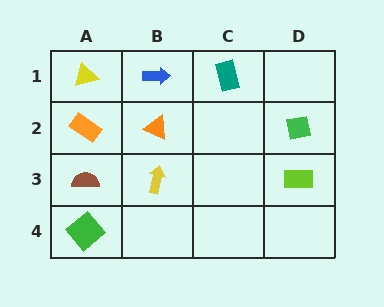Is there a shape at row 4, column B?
No, that cell is empty.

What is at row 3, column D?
A lime rectangle.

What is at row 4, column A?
A green diamond.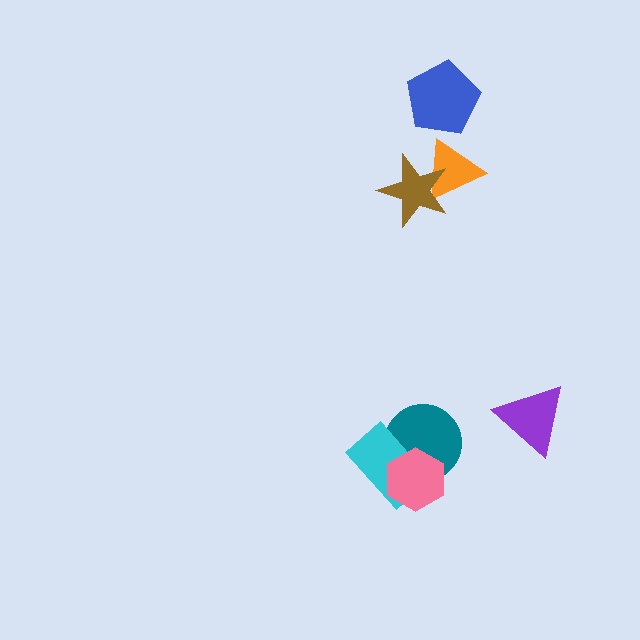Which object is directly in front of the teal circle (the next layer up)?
The cyan rectangle is directly in front of the teal circle.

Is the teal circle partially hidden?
Yes, it is partially covered by another shape.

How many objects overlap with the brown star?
1 object overlaps with the brown star.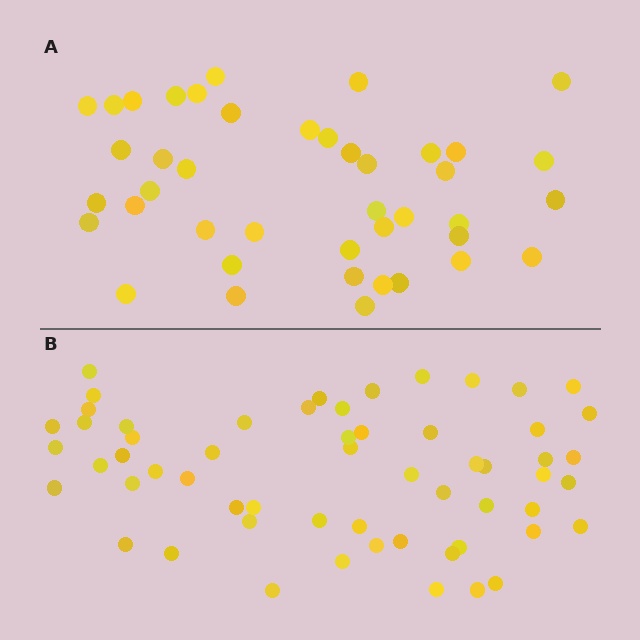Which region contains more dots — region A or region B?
Region B (the bottom region) has more dots.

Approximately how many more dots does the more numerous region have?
Region B has approximately 15 more dots than region A.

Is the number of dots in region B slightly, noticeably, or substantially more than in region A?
Region B has noticeably more, but not dramatically so. The ratio is roughly 1.4 to 1.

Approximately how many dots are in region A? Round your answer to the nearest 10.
About 40 dots. (The exact count is 42, which rounds to 40.)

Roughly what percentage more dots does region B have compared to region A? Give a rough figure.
About 40% more.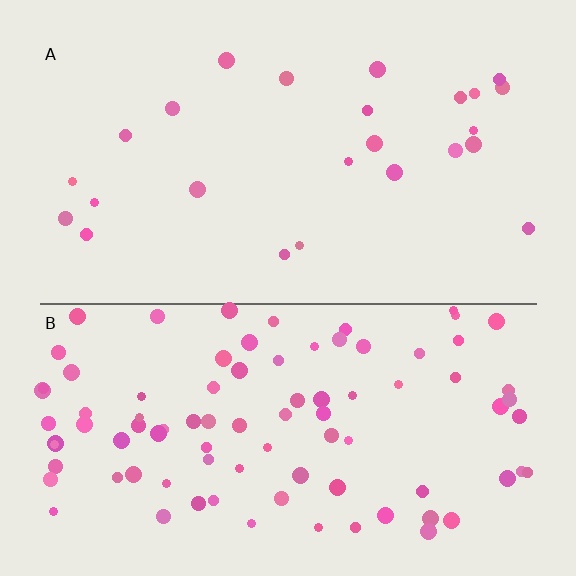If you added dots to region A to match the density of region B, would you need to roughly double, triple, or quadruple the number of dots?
Approximately quadruple.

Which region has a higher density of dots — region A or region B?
B (the bottom).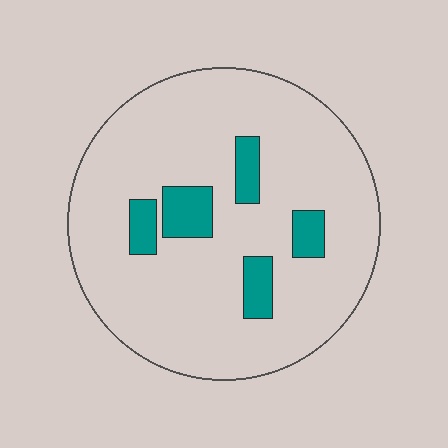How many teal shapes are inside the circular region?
5.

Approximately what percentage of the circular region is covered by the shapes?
Approximately 10%.